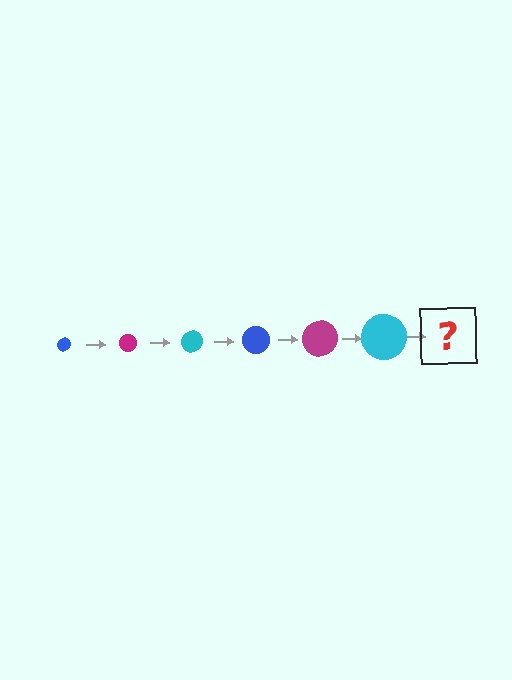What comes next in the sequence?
The next element should be a blue circle, larger than the previous one.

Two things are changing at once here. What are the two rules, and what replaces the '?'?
The two rules are that the circle grows larger each step and the color cycles through blue, magenta, and cyan. The '?' should be a blue circle, larger than the previous one.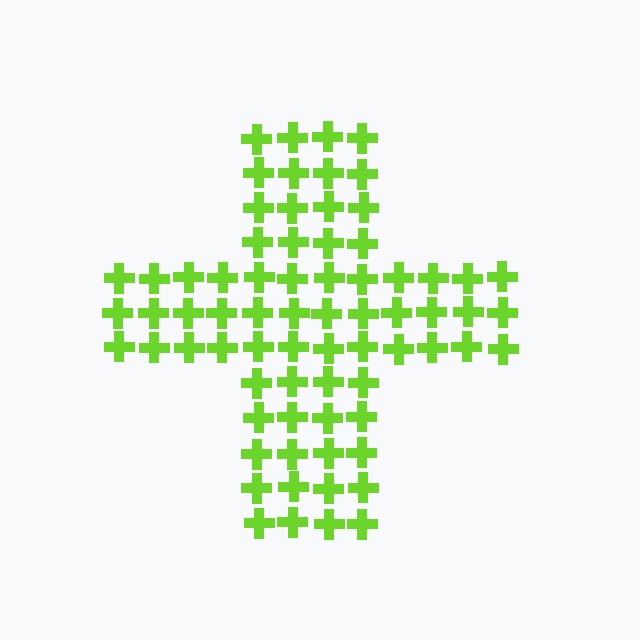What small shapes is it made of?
It is made of small crosses.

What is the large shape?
The large shape is a cross.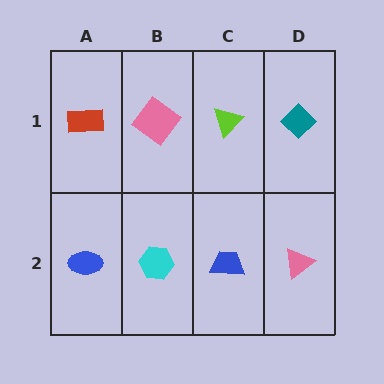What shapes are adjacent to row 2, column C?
A lime triangle (row 1, column C), a cyan hexagon (row 2, column B), a pink triangle (row 2, column D).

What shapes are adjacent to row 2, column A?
A red rectangle (row 1, column A), a cyan hexagon (row 2, column B).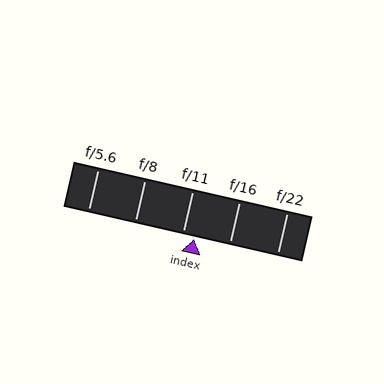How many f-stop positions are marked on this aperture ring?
There are 5 f-stop positions marked.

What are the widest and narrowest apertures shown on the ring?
The widest aperture shown is f/5.6 and the narrowest is f/22.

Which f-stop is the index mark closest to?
The index mark is closest to f/11.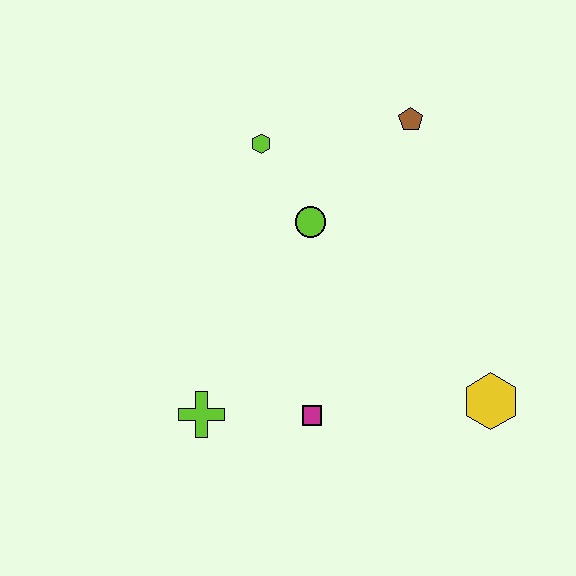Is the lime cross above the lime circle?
No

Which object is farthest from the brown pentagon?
The lime cross is farthest from the brown pentagon.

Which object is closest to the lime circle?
The lime hexagon is closest to the lime circle.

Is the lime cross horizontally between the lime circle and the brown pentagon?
No